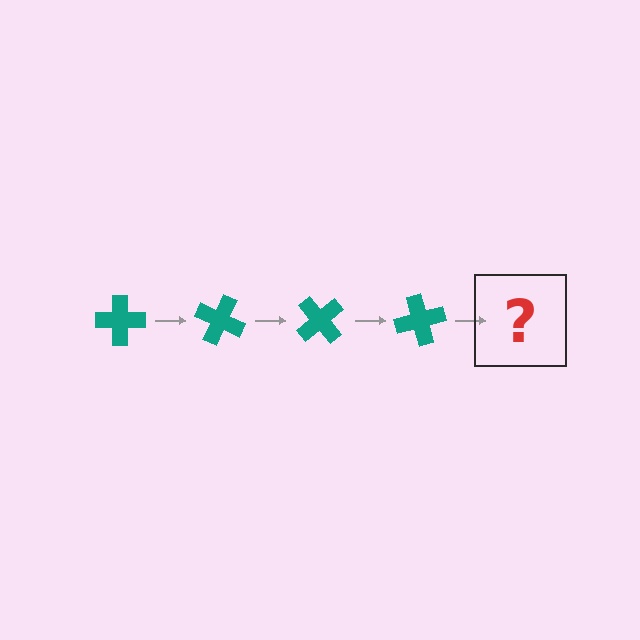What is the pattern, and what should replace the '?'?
The pattern is that the cross rotates 25 degrees each step. The '?' should be a teal cross rotated 100 degrees.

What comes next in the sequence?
The next element should be a teal cross rotated 100 degrees.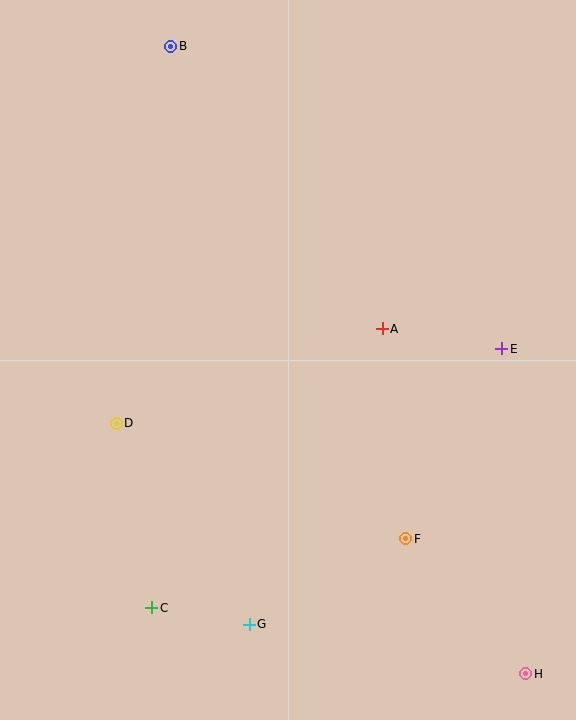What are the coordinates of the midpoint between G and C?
The midpoint between G and C is at (200, 616).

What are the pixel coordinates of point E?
Point E is at (502, 349).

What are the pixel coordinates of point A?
Point A is at (382, 329).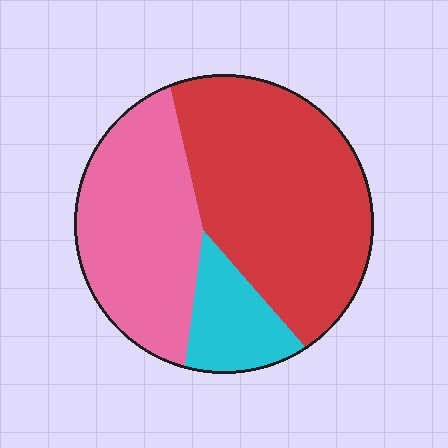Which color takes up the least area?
Cyan, at roughly 15%.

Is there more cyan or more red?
Red.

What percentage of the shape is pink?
Pink covers about 35% of the shape.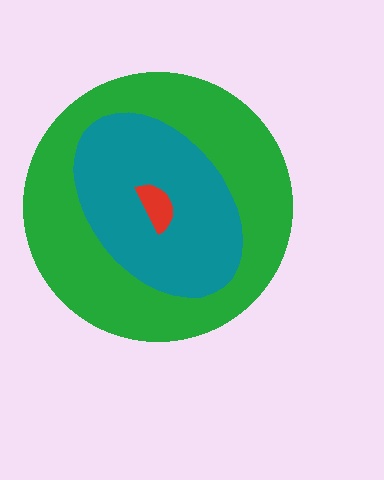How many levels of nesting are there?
3.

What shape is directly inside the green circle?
The teal ellipse.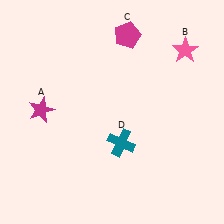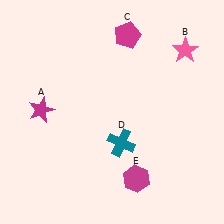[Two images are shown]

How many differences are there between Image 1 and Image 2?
There is 1 difference between the two images.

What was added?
A magenta hexagon (E) was added in Image 2.